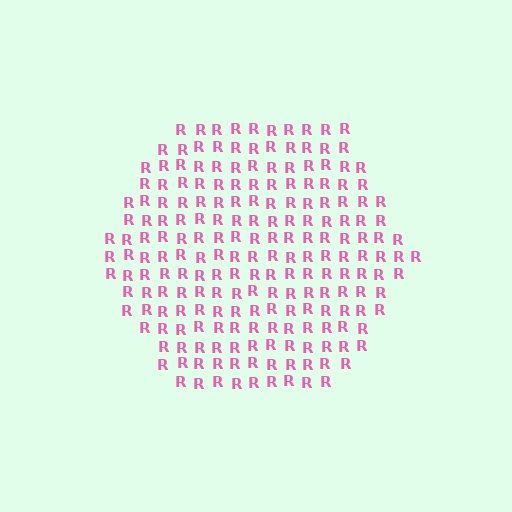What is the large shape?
The large shape is a hexagon.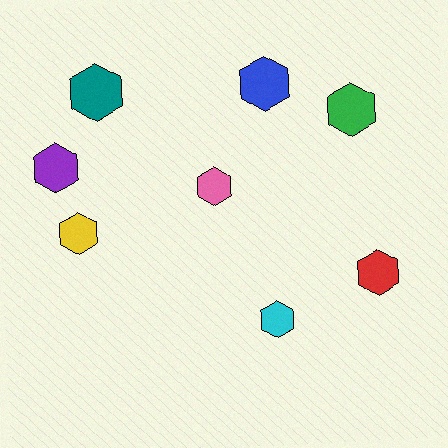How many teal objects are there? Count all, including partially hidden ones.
There is 1 teal object.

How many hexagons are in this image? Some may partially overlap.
There are 8 hexagons.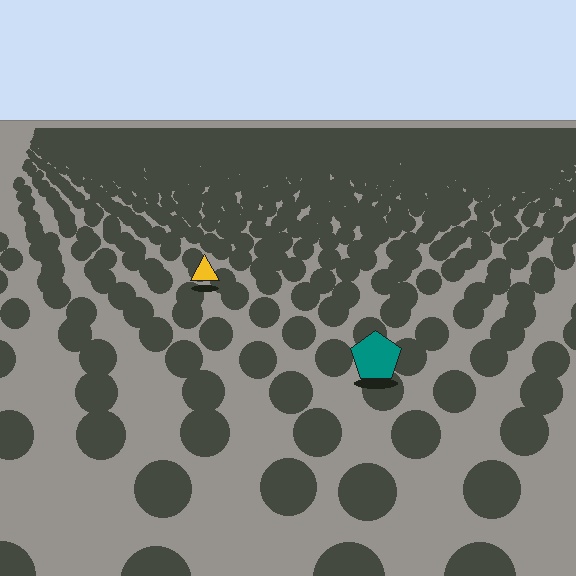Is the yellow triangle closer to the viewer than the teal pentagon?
No. The teal pentagon is closer — you can tell from the texture gradient: the ground texture is coarser near it.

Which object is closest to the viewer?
The teal pentagon is closest. The texture marks near it are larger and more spread out.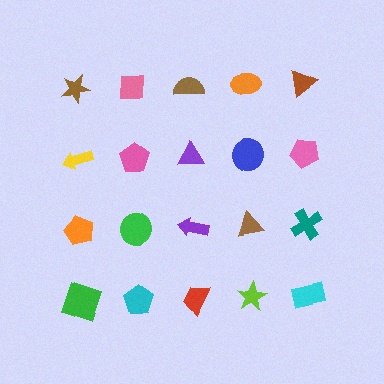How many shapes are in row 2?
5 shapes.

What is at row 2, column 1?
A yellow arrow.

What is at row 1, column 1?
A brown star.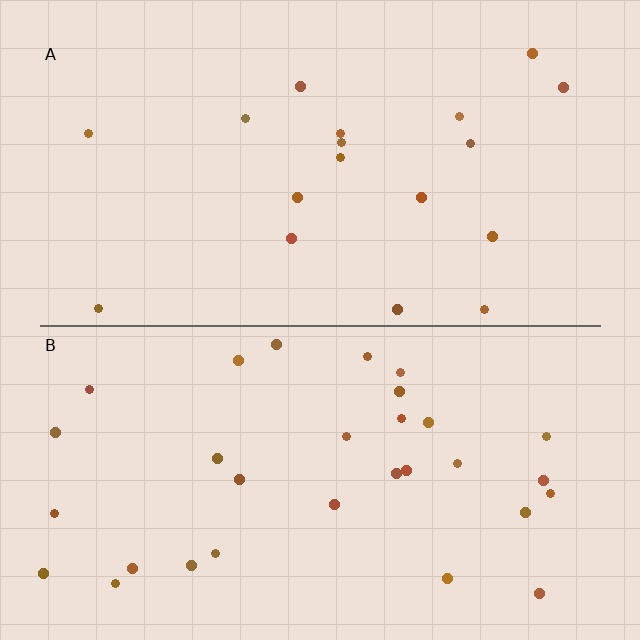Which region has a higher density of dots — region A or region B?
B (the bottom).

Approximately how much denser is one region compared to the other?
Approximately 1.7× — region B over region A.